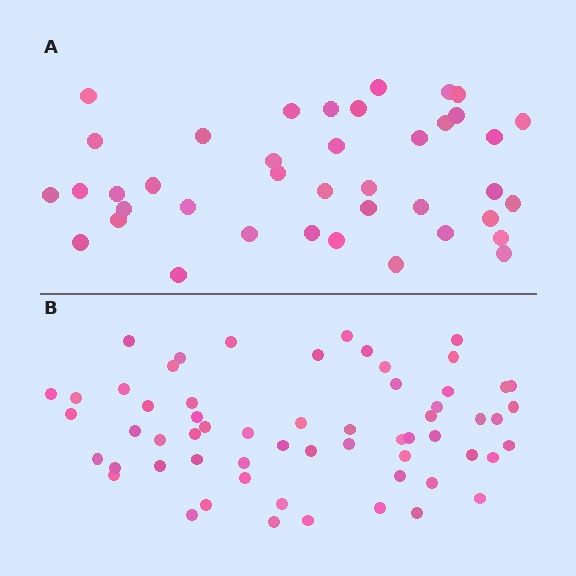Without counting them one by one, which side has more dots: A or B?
Region B (the bottom region) has more dots.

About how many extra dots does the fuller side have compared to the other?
Region B has approximately 20 more dots than region A.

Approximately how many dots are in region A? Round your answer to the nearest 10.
About 40 dots.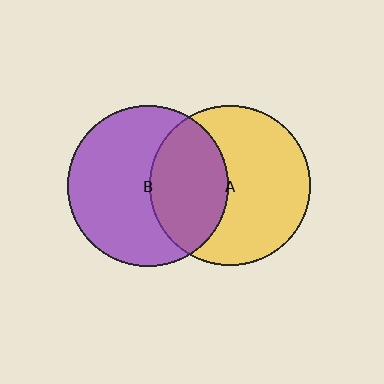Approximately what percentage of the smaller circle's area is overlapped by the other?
Approximately 40%.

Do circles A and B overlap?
Yes.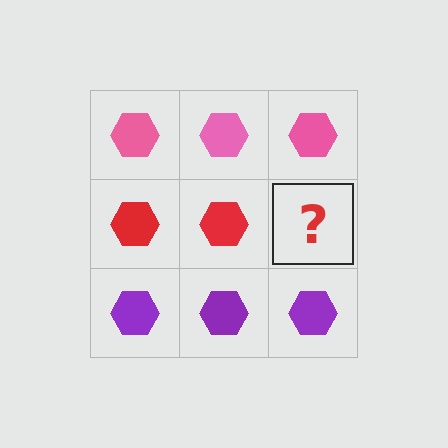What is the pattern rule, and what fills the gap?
The rule is that each row has a consistent color. The gap should be filled with a red hexagon.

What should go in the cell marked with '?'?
The missing cell should contain a red hexagon.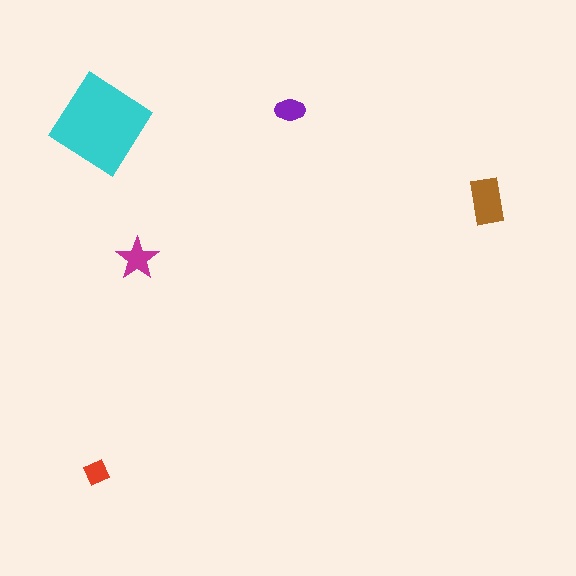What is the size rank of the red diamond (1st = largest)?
5th.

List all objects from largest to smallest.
The cyan diamond, the brown rectangle, the magenta star, the purple ellipse, the red diamond.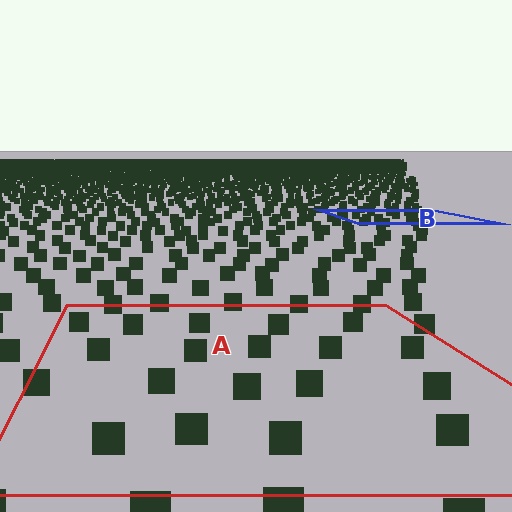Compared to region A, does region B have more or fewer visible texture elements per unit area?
Region B has more texture elements per unit area — they are packed more densely because it is farther away.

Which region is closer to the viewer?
Region A is closer. The texture elements there are larger and more spread out.